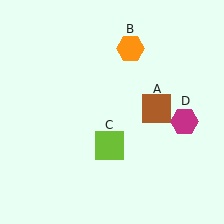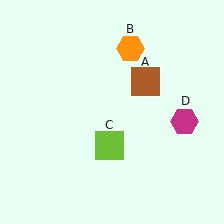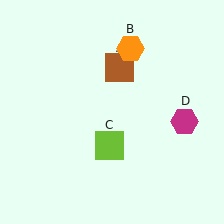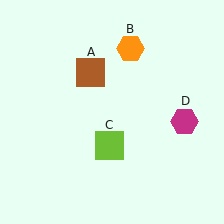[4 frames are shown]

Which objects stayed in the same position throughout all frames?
Orange hexagon (object B) and lime square (object C) and magenta hexagon (object D) remained stationary.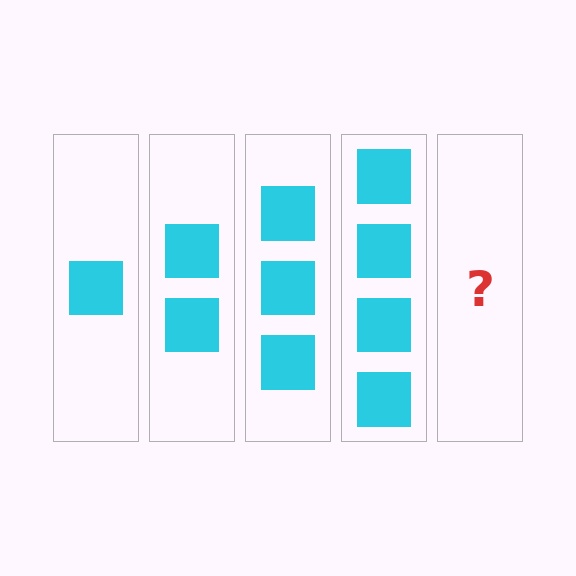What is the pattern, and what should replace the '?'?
The pattern is that each step adds one more square. The '?' should be 5 squares.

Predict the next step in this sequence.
The next step is 5 squares.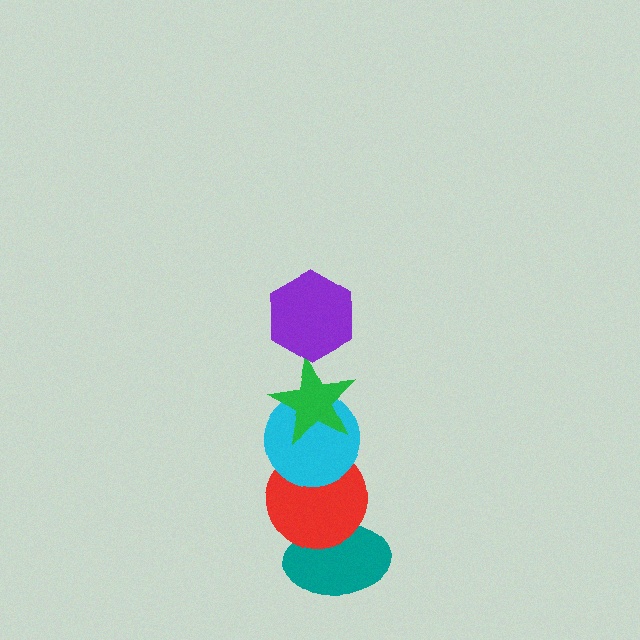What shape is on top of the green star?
The purple hexagon is on top of the green star.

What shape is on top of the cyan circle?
The green star is on top of the cyan circle.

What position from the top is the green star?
The green star is 2nd from the top.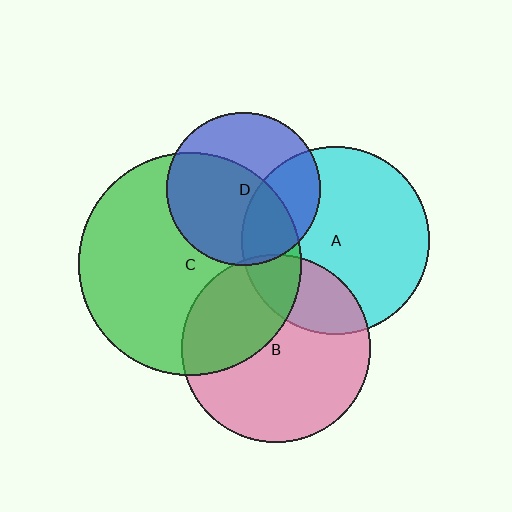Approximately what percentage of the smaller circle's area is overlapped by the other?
Approximately 60%.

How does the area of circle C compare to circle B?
Approximately 1.4 times.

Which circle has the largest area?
Circle C (green).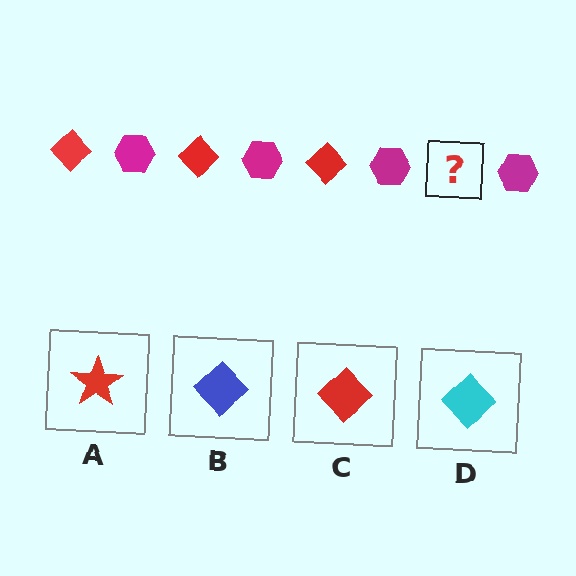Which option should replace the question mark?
Option C.